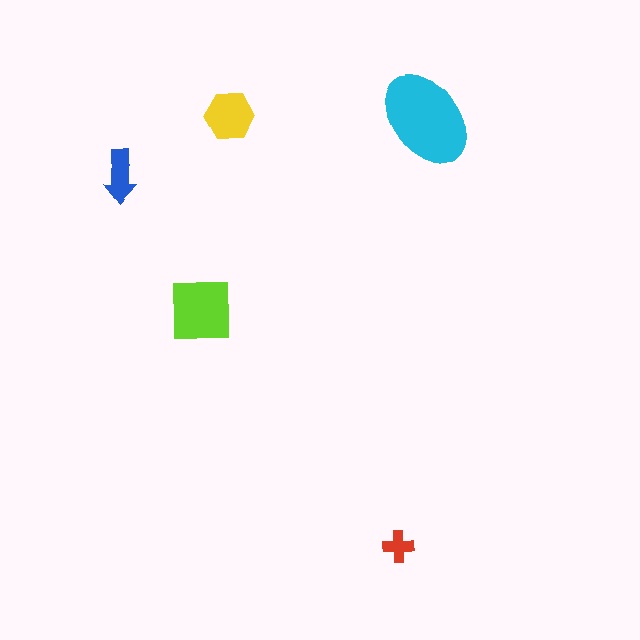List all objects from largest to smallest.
The cyan ellipse, the lime square, the yellow hexagon, the blue arrow, the red cross.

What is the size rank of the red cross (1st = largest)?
5th.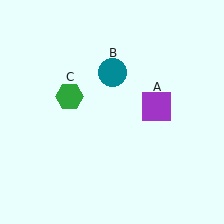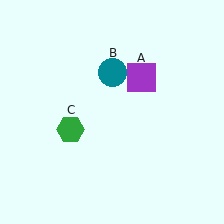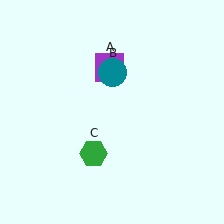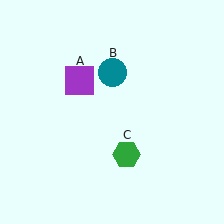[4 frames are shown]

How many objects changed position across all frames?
2 objects changed position: purple square (object A), green hexagon (object C).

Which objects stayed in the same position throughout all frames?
Teal circle (object B) remained stationary.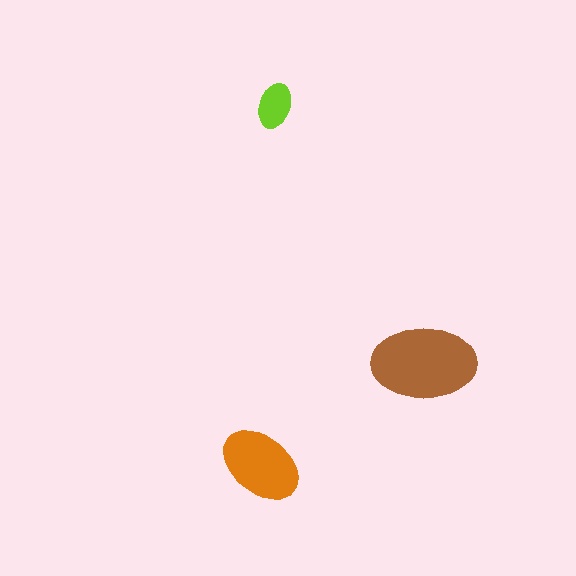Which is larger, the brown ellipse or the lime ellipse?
The brown one.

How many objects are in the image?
There are 3 objects in the image.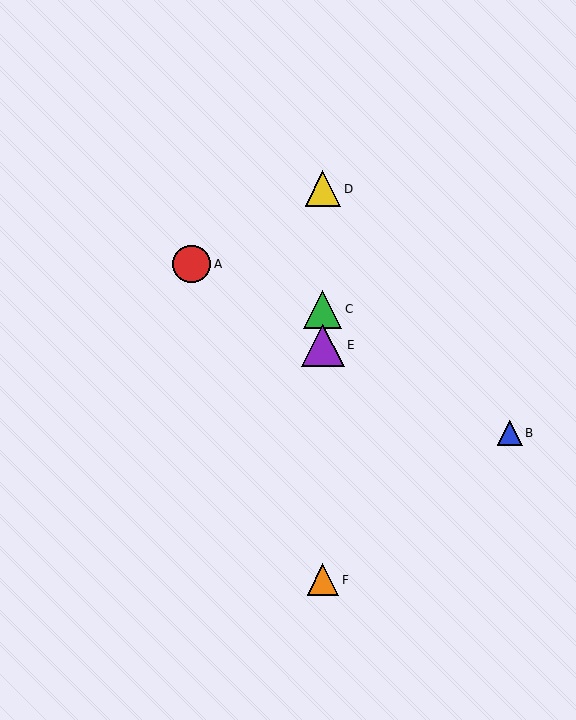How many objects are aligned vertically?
4 objects (C, D, E, F) are aligned vertically.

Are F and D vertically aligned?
Yes, both are at x≈323.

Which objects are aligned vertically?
Objects C, D, E, F are aligned vertically.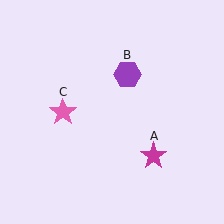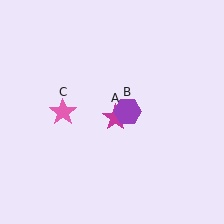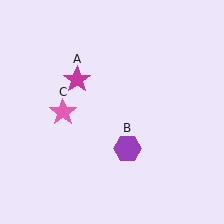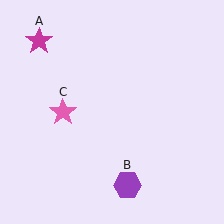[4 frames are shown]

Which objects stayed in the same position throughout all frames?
Pink star (object C) remained stationary.